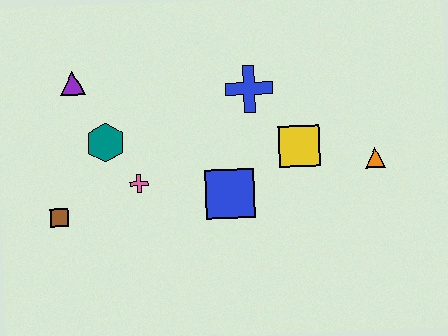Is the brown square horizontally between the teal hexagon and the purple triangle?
No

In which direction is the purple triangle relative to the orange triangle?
The purple triangle is to the left of the orange triangle.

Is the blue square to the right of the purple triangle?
Yes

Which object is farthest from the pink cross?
The orange triangle is farthest from the pink cross.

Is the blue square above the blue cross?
No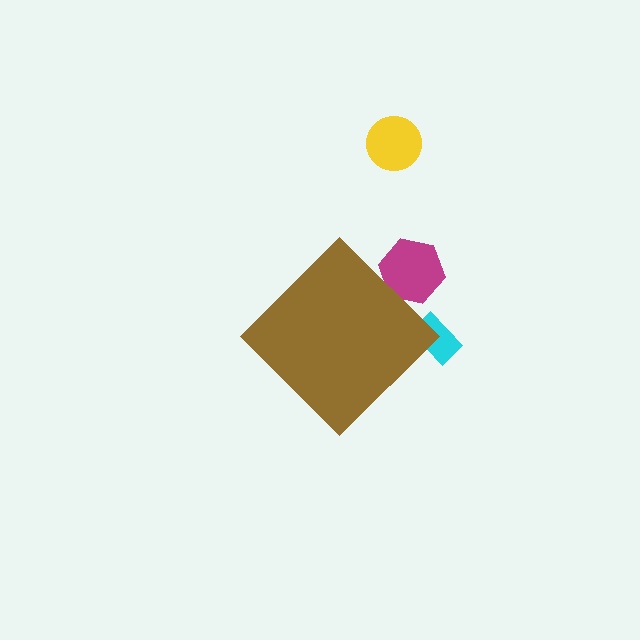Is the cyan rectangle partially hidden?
Yes, the cyan rectangle is partially hidden behind the brown diamond.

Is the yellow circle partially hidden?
No, the yellow circle is fully visible.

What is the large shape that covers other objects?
A brown diamond.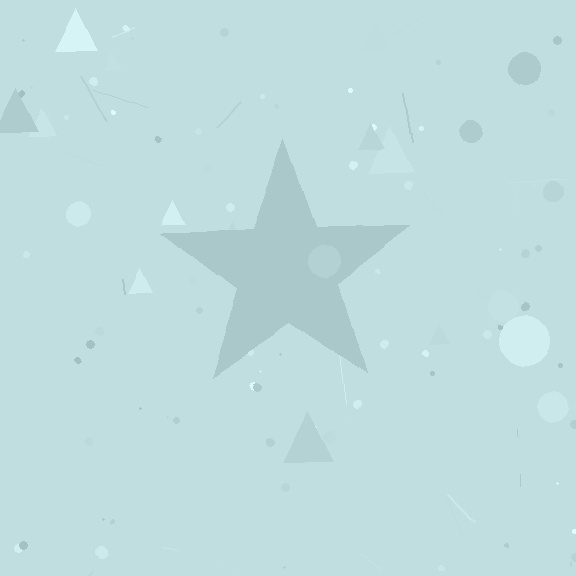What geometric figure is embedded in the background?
A star is embedded in the background.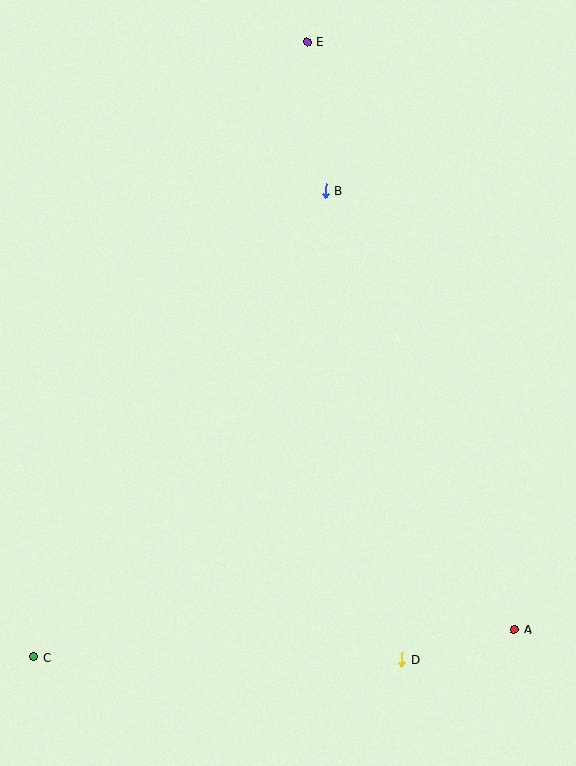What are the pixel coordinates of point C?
Point C is at (34, 657).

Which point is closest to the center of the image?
Point B at (326, 191) is closest to the center.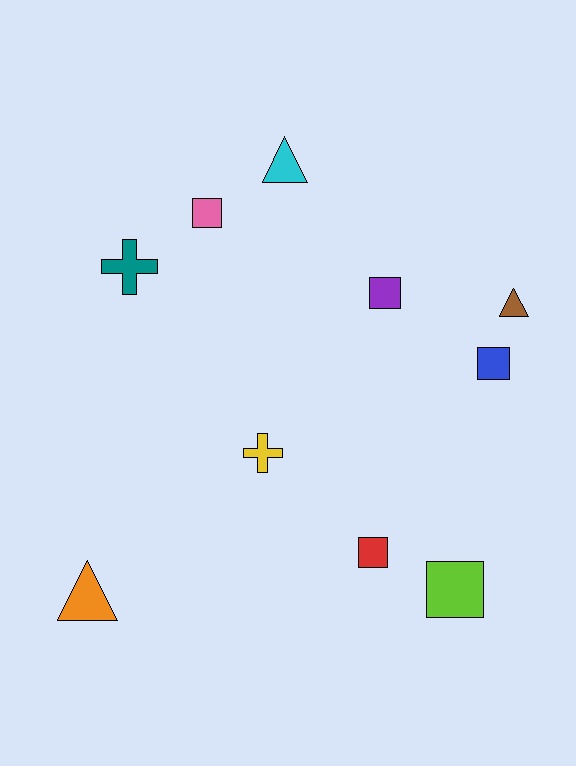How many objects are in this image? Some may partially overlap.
There are 10 objects.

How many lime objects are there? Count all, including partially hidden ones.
There is 1 lime object.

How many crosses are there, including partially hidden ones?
There are 2 crosses.